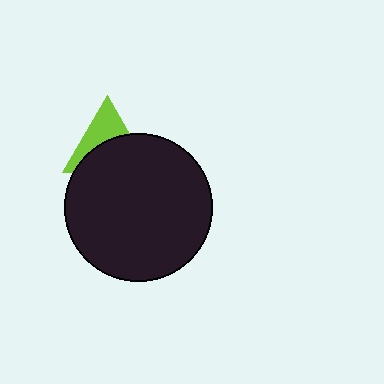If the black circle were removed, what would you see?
You would see the complete lime triangle.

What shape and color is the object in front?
The object in front is a black circle.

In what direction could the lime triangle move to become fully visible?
The lime triangle could move up. That would shift it out from behind the black circle entirely.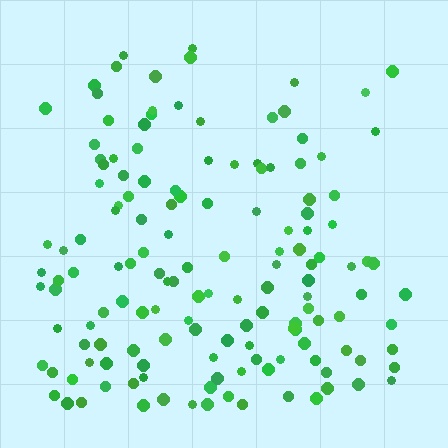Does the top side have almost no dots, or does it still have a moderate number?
Still a moderate number, just noticeably fewer than the bottom.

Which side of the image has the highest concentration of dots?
The bottom.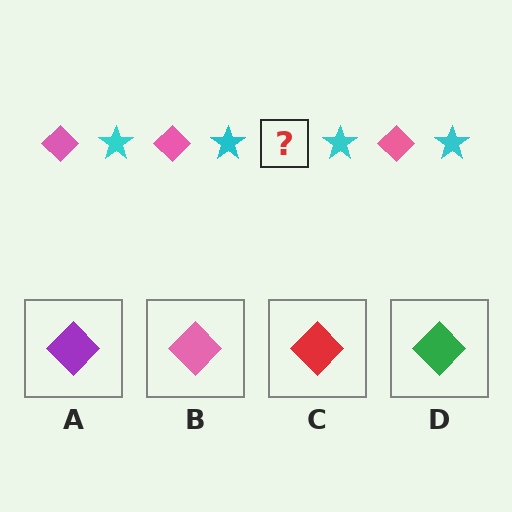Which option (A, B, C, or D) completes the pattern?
B.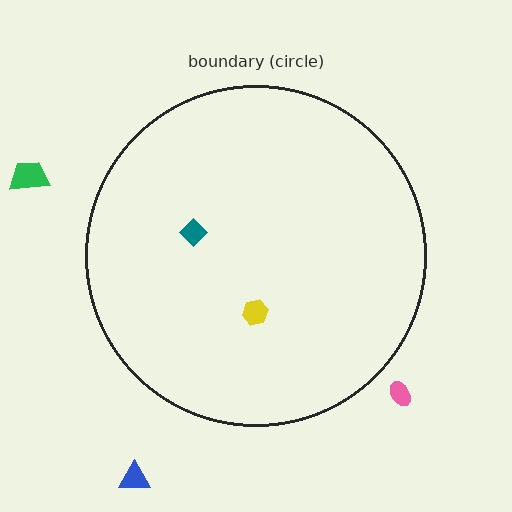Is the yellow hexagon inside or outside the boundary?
Inside.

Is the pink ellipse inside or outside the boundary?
Outside.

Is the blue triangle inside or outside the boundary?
Outside.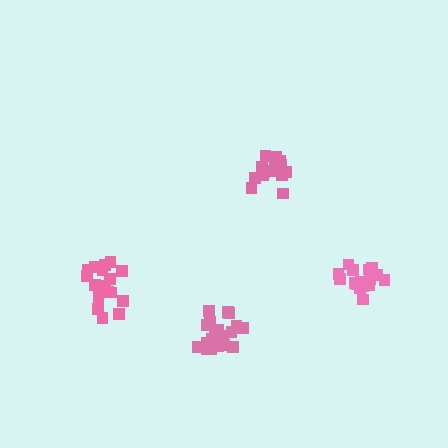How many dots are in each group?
Group 1: 17 dots, Group 2: 21 dots, Group 3: 21 dots, Group 4: 16 dots (75 total).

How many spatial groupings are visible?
There are 4 spatial groupings.